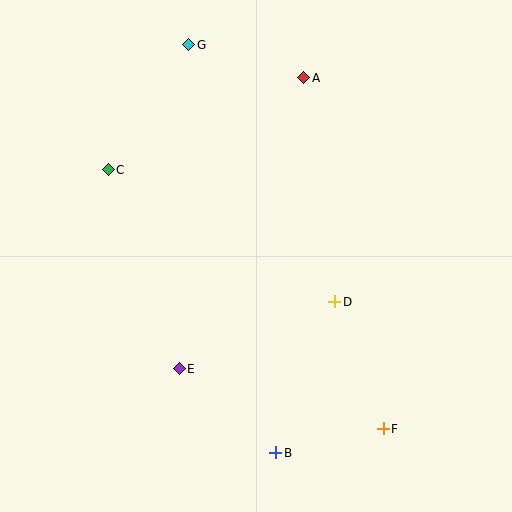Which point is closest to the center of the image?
Point D at (335, 302) is closest to the center.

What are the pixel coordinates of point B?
Point B is at (276, 453).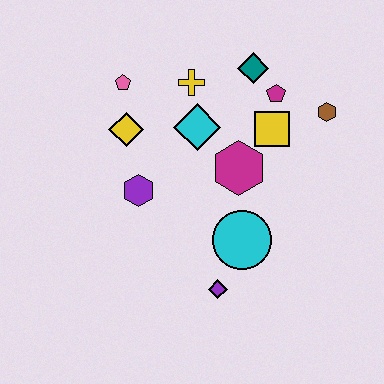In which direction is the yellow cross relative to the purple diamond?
The yellow cross is above the purple diamond.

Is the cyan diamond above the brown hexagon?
No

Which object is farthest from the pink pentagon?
The purple diamond is farthest from the pink pentagon.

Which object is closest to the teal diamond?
The magenta pentagon is closest to the teal diamond.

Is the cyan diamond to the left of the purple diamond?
Yes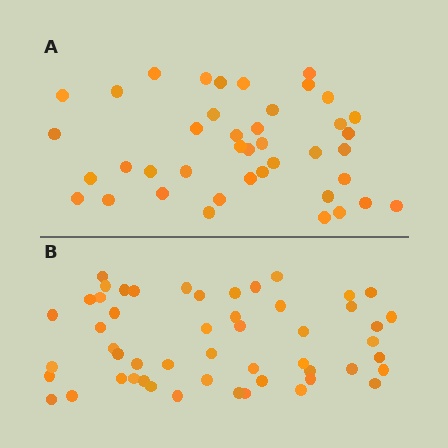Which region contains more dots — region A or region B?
Region B (the bottom region) has more dots.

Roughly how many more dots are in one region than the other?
Region B has roughly 12 or so more dots than region A.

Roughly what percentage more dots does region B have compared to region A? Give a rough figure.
About 25% more.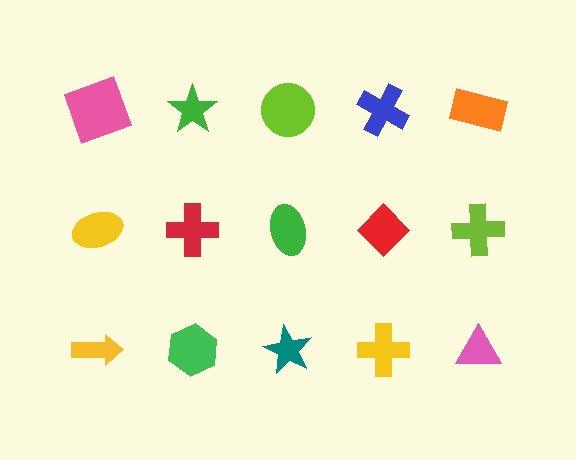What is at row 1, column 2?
A green star.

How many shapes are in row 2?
5 shapes.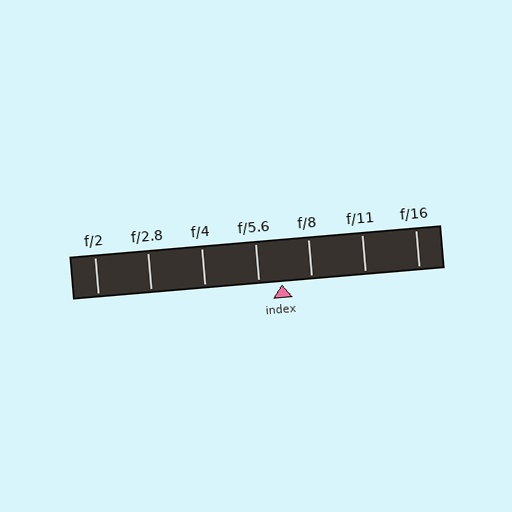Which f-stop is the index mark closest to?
The index mark is closest to f/5.6.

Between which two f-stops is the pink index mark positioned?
The index mark is between f/5.6 and f/8.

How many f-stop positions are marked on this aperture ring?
There are 7 f-stop positions marked.